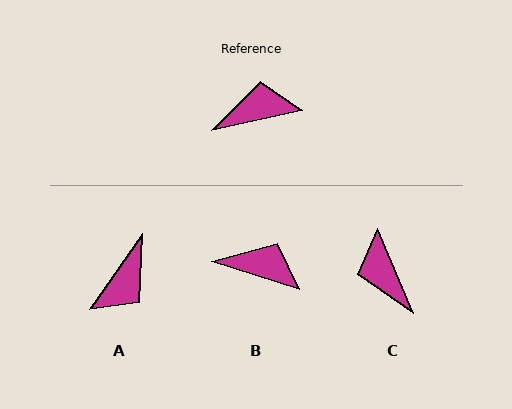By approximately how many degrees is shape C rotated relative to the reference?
Approximately 100 degrees counter-clockwise.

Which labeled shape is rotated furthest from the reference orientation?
A, about 138 degrees away.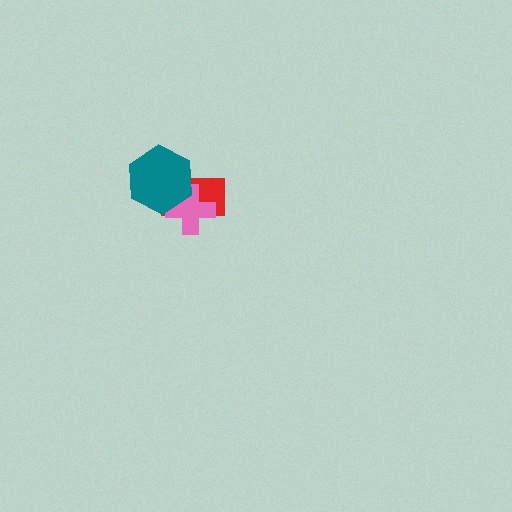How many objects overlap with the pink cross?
2 objects overlap with the pink cross.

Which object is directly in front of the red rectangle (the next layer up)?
The pink cross is directly in front of the red rectangle.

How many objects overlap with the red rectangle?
2 objects overlap with the red rectangle.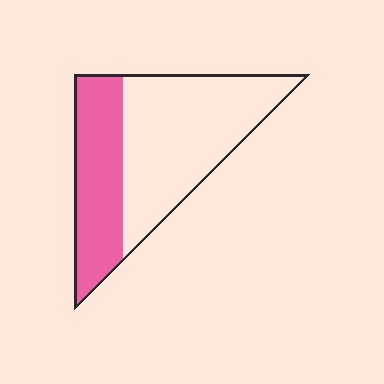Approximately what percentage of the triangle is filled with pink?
Approximately 35%.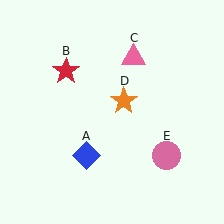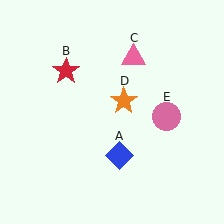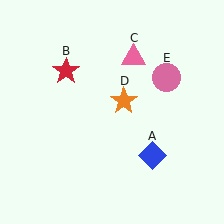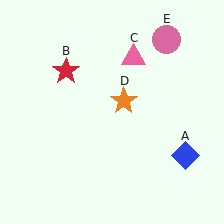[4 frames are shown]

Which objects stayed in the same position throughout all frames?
Red star (object B) and pink triangle (object C) and orange star (object D) remained stationary.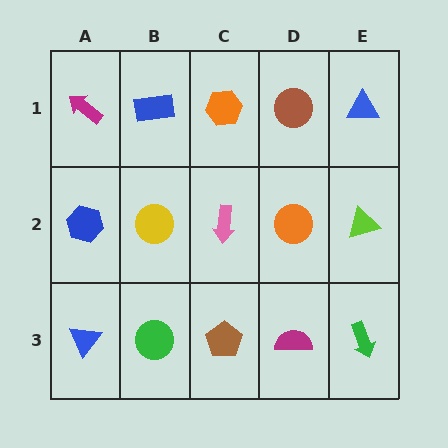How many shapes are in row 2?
5 shapes.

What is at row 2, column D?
An orange circle.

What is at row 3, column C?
A brown pentagon.